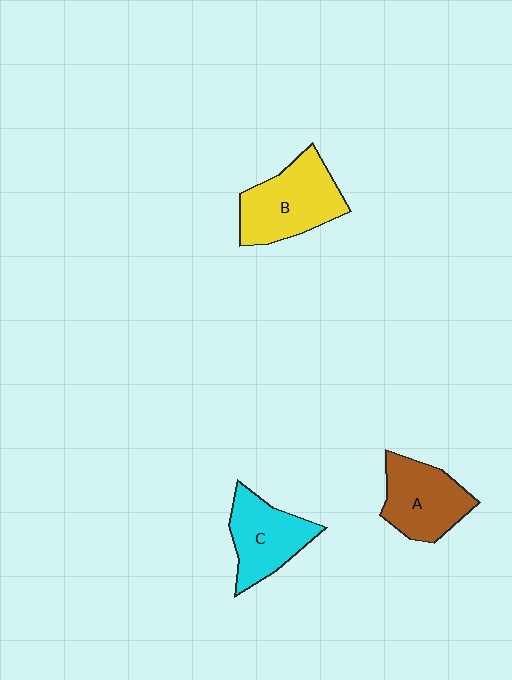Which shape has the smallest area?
Shape C (cyan).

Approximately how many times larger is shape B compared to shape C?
Approximately 1.2 times.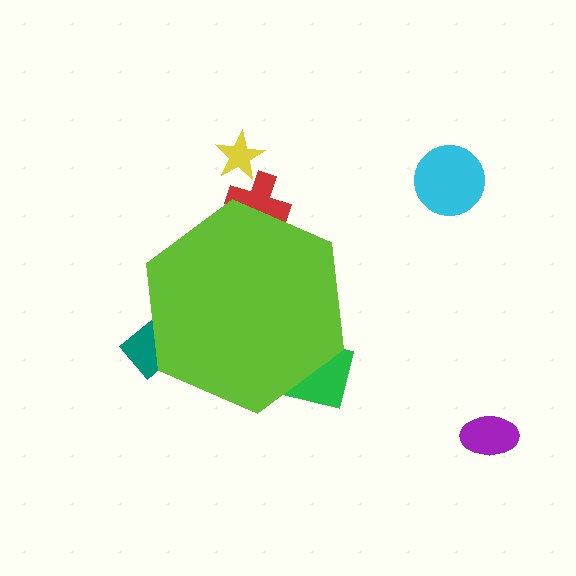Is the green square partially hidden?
Yes, the green square is partially hidden behind the lime hexagon.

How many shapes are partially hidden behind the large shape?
3 shapes are partially hidden.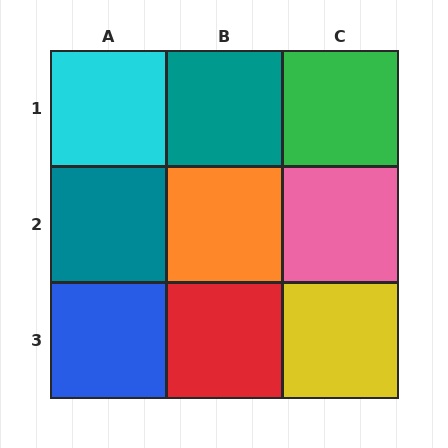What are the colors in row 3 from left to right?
Blue, red, yellow.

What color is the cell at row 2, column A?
Teal.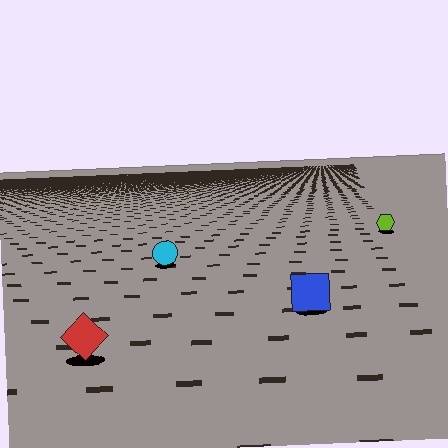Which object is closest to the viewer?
The red diamond is closest. The texture marks near it are larger and more spread out.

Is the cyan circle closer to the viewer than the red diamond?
No. The red diamond is closer — you can tell from the texture gradient: the ground texture is coarser near it.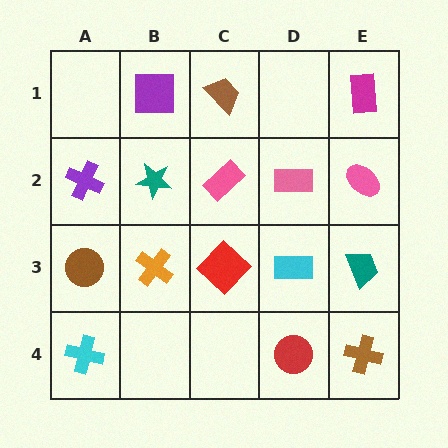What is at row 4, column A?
A cyan cross.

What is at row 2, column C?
A pink rectangle.